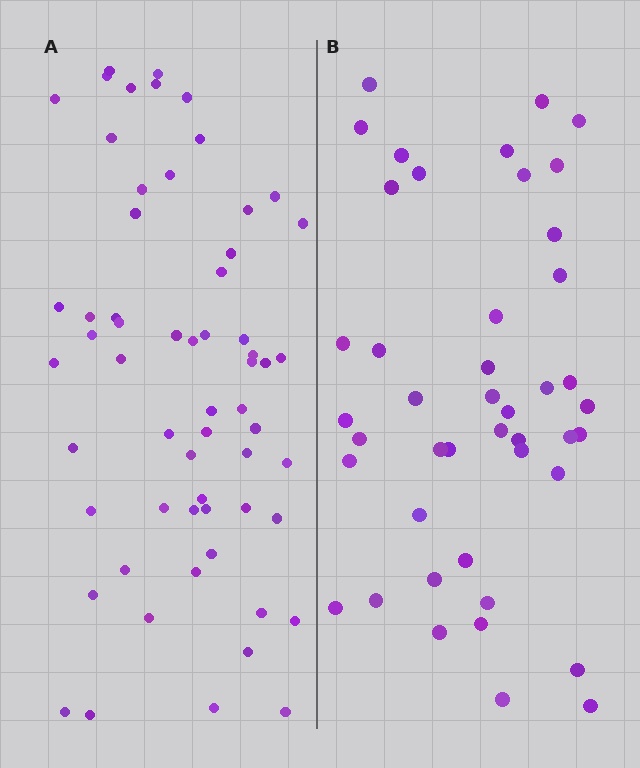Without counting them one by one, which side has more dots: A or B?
Region A (the left region) has more dots.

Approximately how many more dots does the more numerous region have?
Region A has approximately 15 more dots than region B.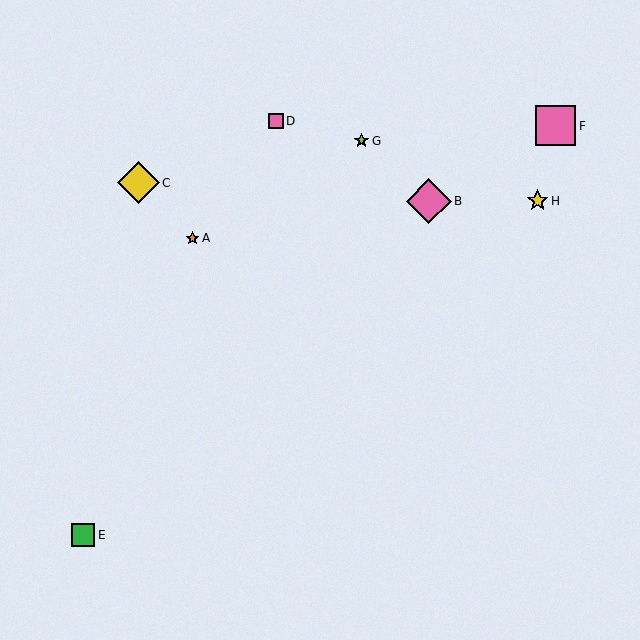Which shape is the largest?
The pink diamond (labeled B) is the largest.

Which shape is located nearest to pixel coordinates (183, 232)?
The orange star (labeled A) at (192, 238) is nearest to that location.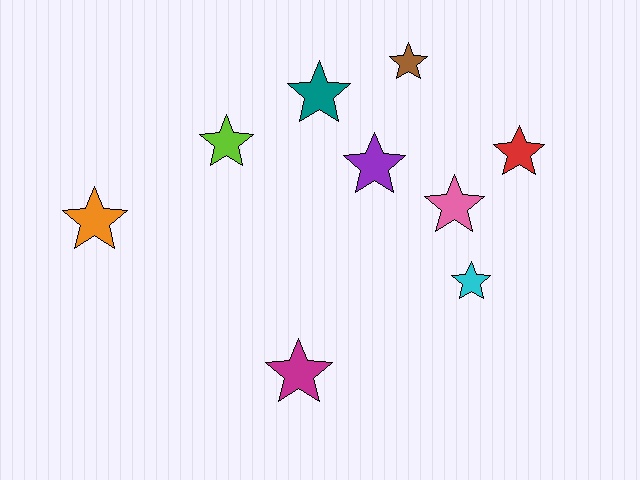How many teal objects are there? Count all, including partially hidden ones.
There is 1 teal object.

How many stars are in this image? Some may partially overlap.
There are 9 stars.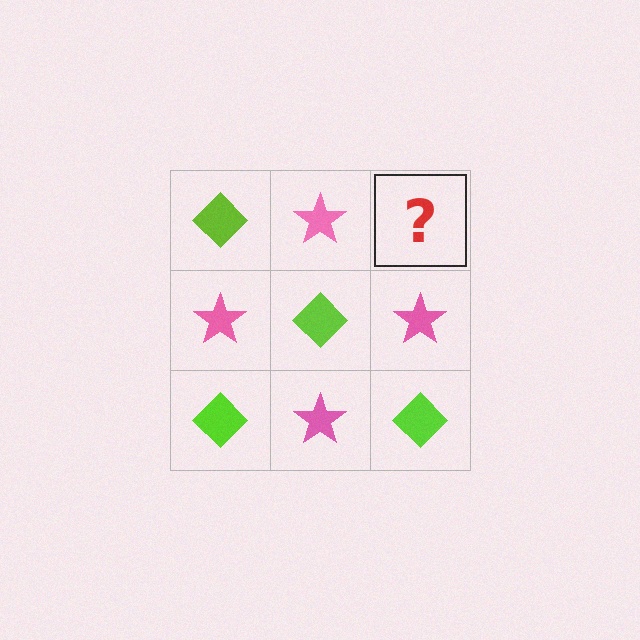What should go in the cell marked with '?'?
The missing cell should contain a lime diamond.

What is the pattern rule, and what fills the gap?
The rule is that it alternates lime diamond and pink star in a checkerboard pattern. The gap should be filled with a lime diamond.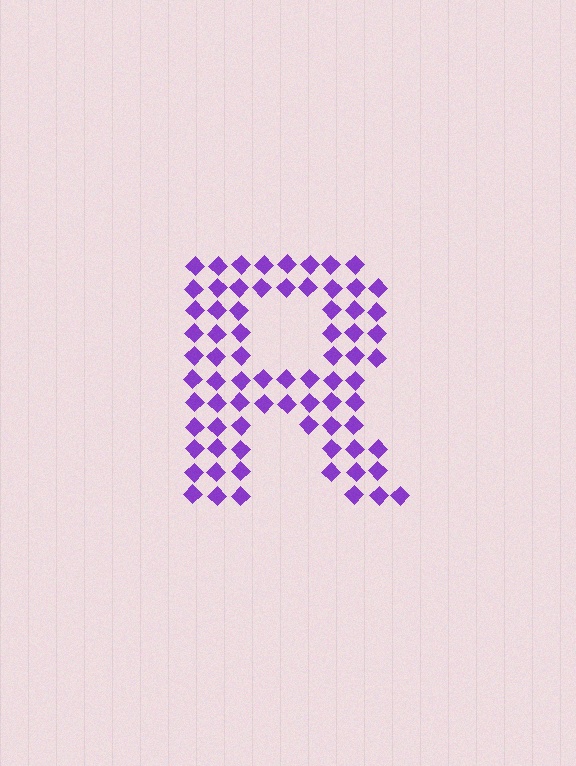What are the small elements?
The small elements are diamonds.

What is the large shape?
The large shape is the letter R.